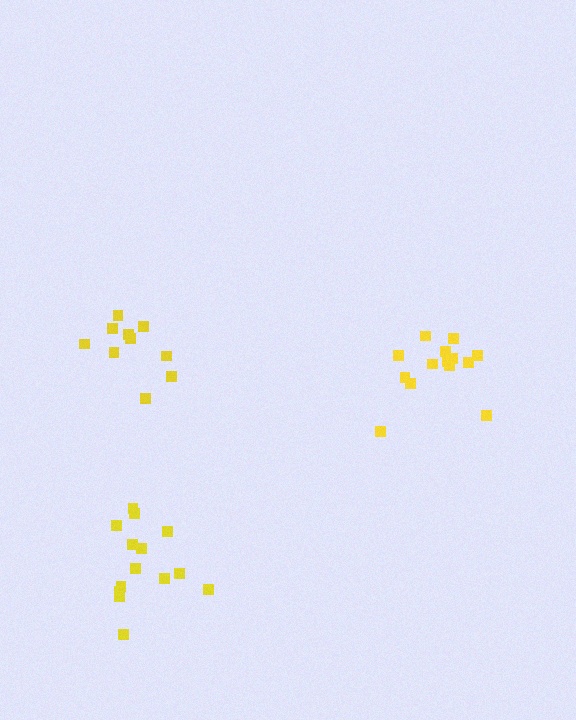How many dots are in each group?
Group 1: 14 dots, Group 2: 14 dots, Group 3: 10 dots (38 total).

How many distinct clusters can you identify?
There are 3 distinct clusters.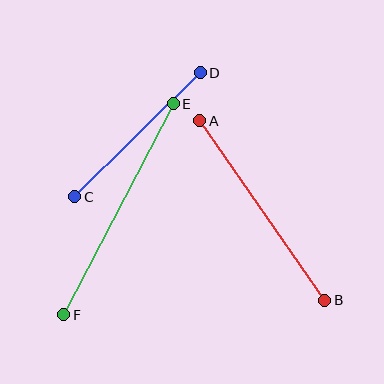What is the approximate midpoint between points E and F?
The midpoint is at approximately (118, 209) pixels.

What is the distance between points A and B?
The distance is approximately 219 pixels.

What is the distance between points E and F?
The distance is approximately 238 pixels.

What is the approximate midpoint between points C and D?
The midpoint is at approximately (138, 135) pixels.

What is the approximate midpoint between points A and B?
The midpoint is at approximately (262, 211) pixels.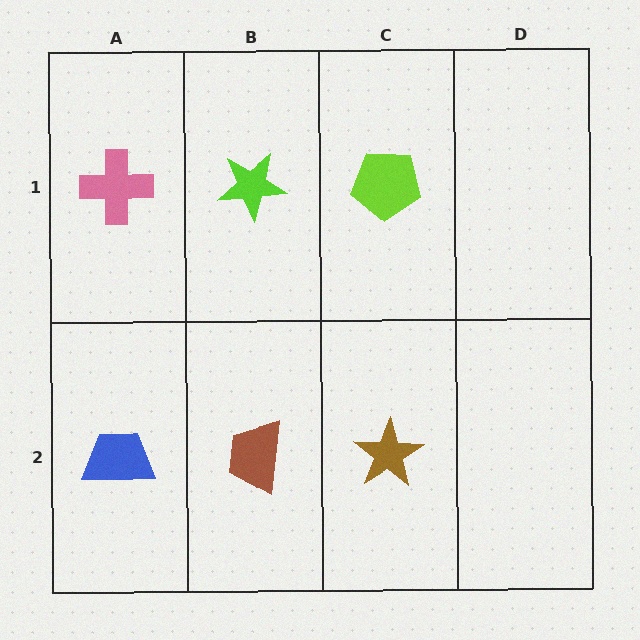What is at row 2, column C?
A brown star.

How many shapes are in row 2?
3 shapes.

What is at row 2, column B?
A brown trapezoid.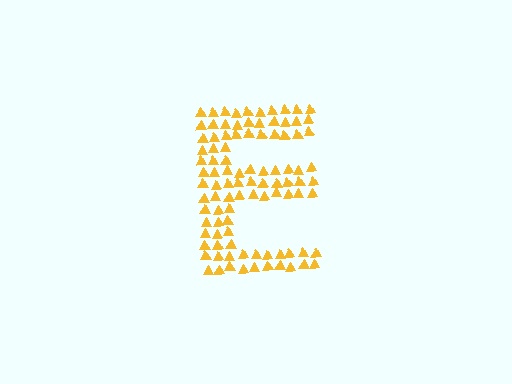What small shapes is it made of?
It is made of small triangles.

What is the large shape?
The large shape is the letter E.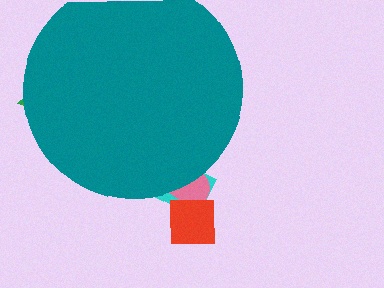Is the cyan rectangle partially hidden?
Yes, the cyan rectangle is partially hidden behind the teal circle.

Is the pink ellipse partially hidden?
Yes, the pink ellipse is partially hidden behind the teal circle.